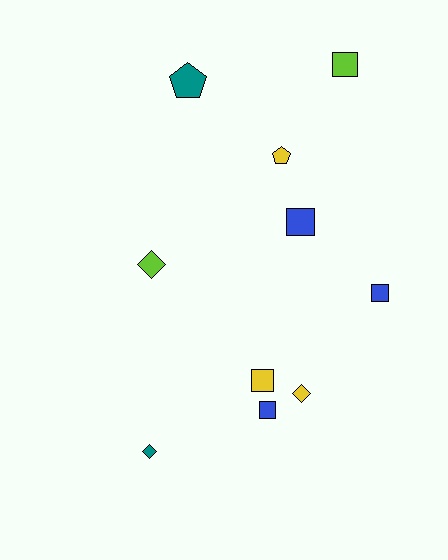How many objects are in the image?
There are 10 objects.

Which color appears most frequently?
Blue, with 3 objects.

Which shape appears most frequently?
Square, with 5 objects.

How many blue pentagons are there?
There are no blue pentagons.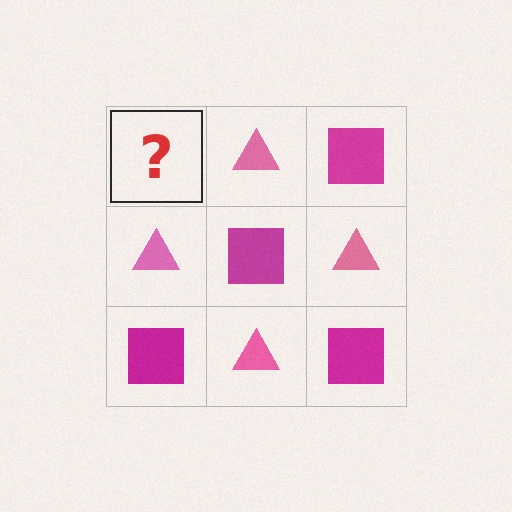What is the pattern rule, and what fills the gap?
The rule is that it alternates magenta square and pink triangle in a checkerboard pattern. The gap should be filled with a magenta square.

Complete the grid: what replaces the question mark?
The question mark should be replaced with a magenta square.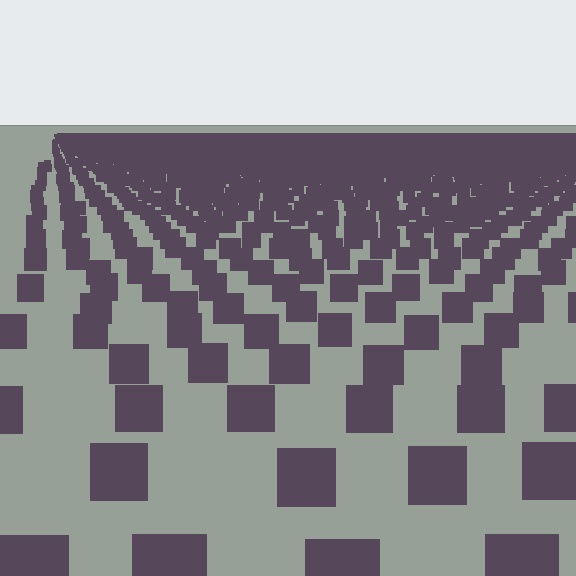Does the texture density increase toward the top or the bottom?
Density increases toward the top.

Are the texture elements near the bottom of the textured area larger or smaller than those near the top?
Larger. Near the bottom, elements are closer to the viewer and appear at a bigger on-screen size.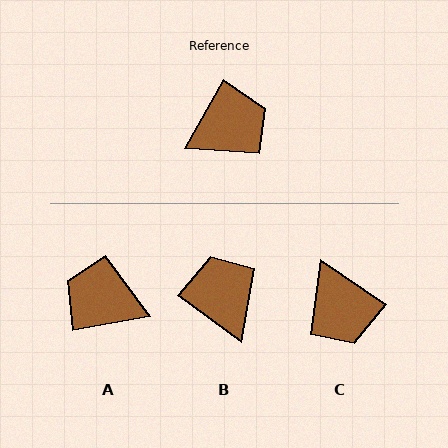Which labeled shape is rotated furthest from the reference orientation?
A, about 130 degrees away.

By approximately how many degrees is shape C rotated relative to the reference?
Approximately 95 degrees clockwise.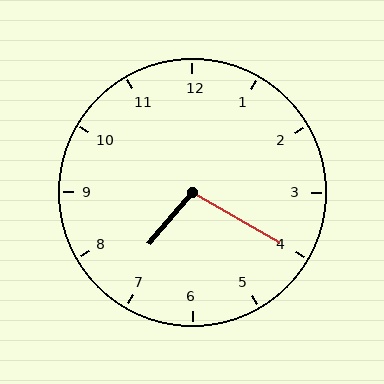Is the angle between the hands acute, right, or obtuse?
It is obtuse.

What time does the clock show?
7:20.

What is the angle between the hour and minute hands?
Approximately 100 degrees.